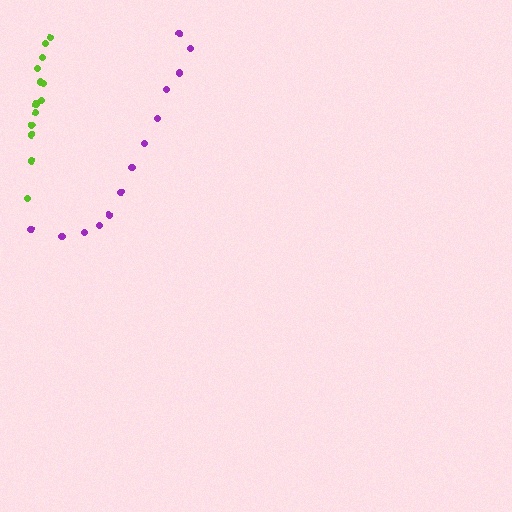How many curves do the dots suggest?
There are 2 distinct paths.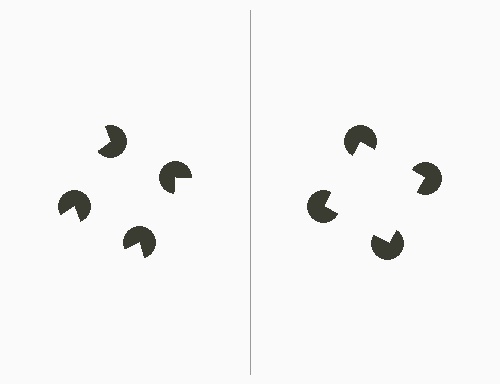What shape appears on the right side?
An illusory square.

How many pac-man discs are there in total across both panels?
8 — 4 on each side.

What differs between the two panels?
The pac-man discs are positioned identically on both sides; only the wedge orientations differ. On the right they align to a square; on the left they are misaligned.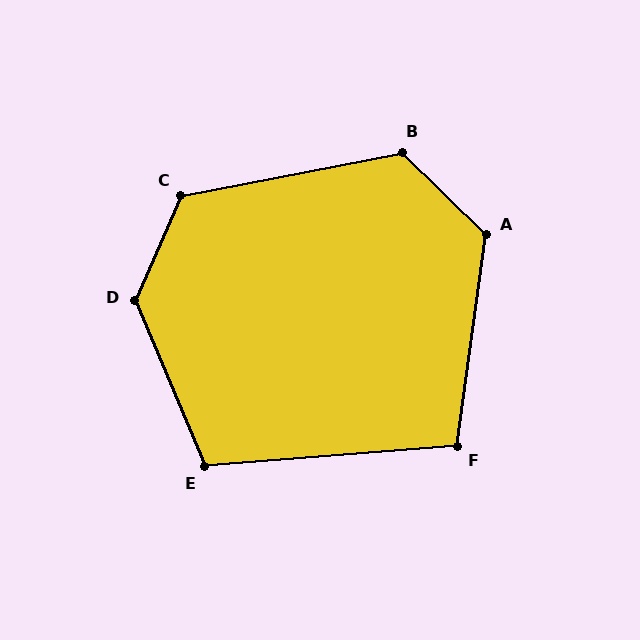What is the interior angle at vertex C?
Approximately 125 degrees (obtuse).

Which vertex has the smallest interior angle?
F, at approximately 102 degrees.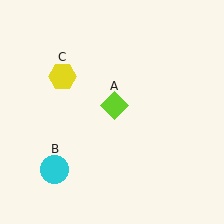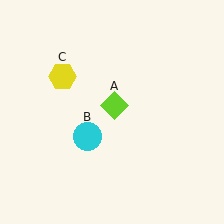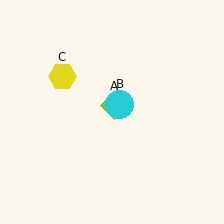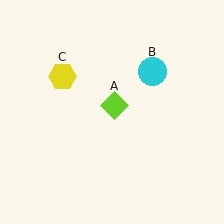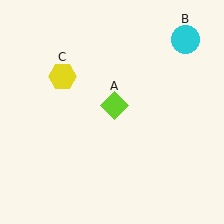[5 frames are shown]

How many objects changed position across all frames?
1 object changed position: cyan circle (object B).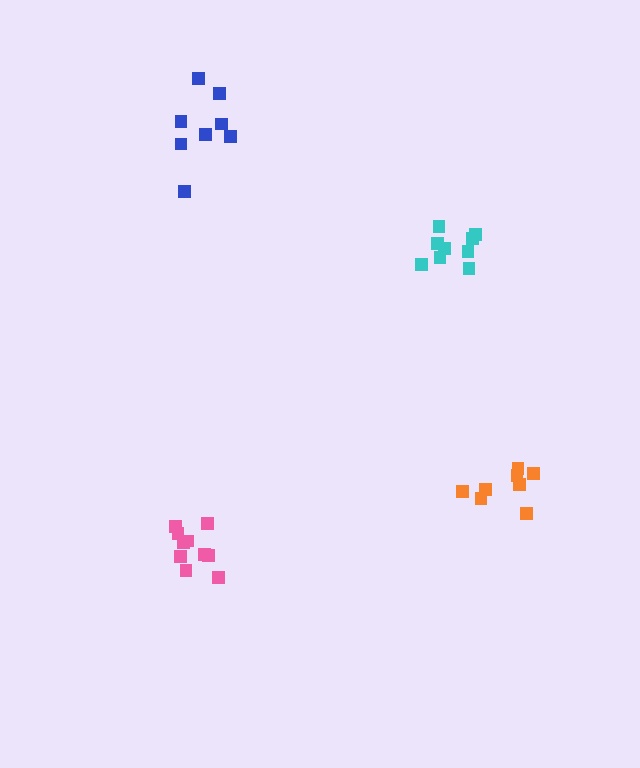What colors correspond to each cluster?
The clusters are colored: cyan, orange, pink, blue.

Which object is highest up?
The blue cluster is topmost.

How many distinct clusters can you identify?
There are 4 distinct clusters.